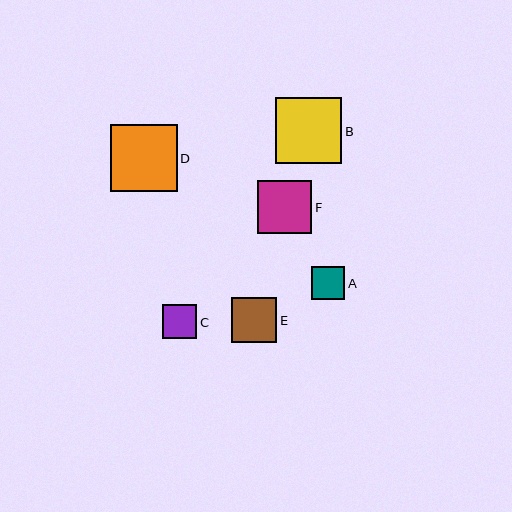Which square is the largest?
Square D is the largest with a size of approximately 67 pixels.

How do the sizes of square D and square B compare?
Square D and square B are approximately the same size.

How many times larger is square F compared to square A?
Square F is approximately 1.6 times the size of square A.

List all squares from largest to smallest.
From largest to smallest: D, B, F, E, C, A.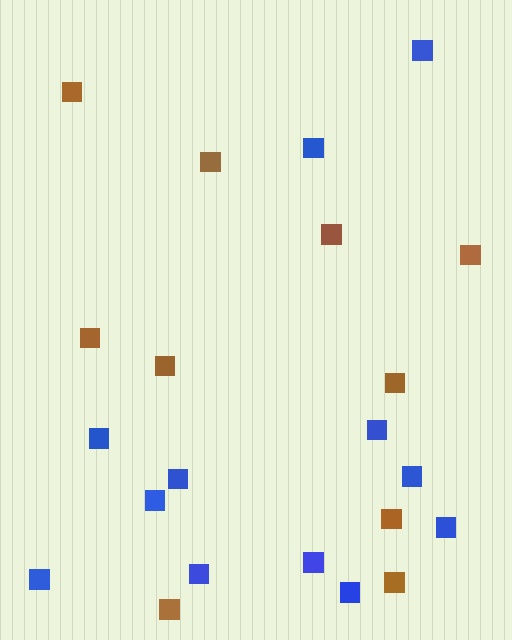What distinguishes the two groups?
There are 2 groups: one group of blue squares (12) and one group of brown squares (10).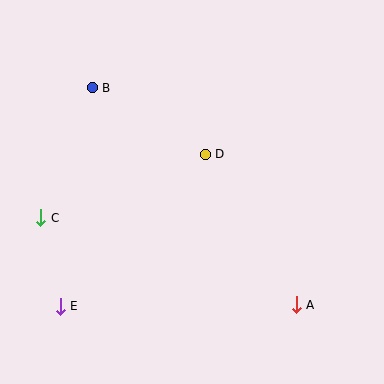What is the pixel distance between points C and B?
The distance between C and B is 140 pixels.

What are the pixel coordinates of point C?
Point C is at (41, 218).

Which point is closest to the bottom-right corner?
Point A is closest to the bottom-right corner.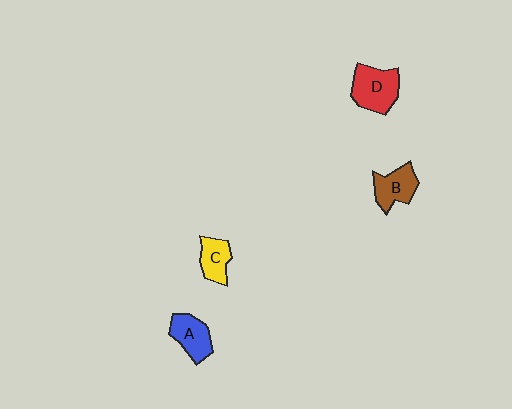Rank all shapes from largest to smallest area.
From largest to smallest: D (red), B (brown), A (blue), C (yellow).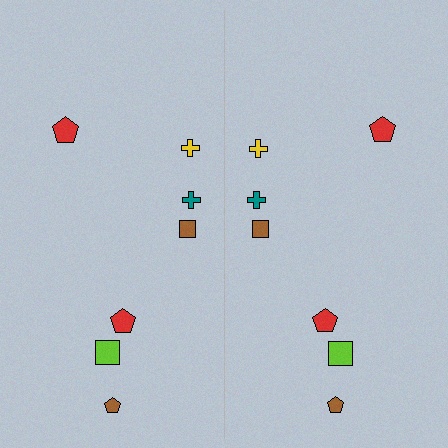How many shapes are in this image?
There are 14 shapes in this image.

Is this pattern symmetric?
Yes, this pattern has bilateral (reflection) symmetry.